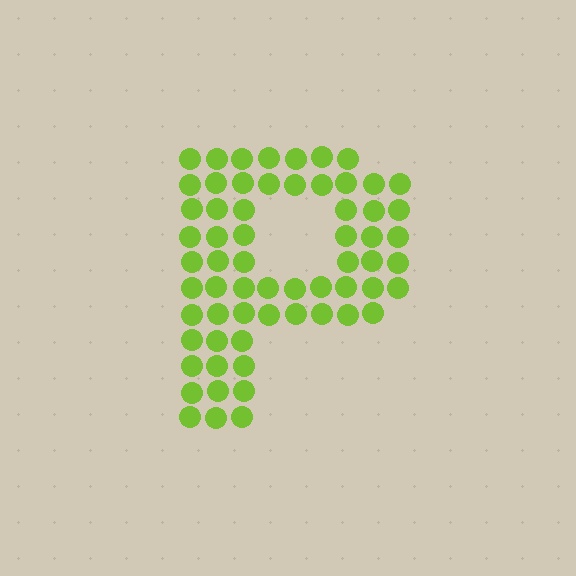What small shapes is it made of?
It is made of small circles.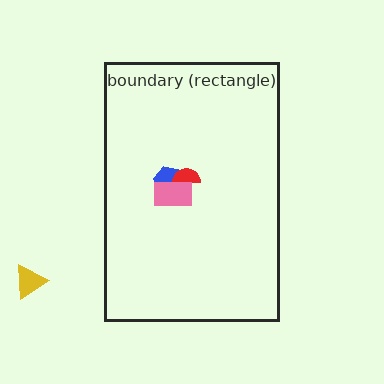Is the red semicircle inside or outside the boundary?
Inside.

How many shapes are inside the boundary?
3 inside, 1 outside.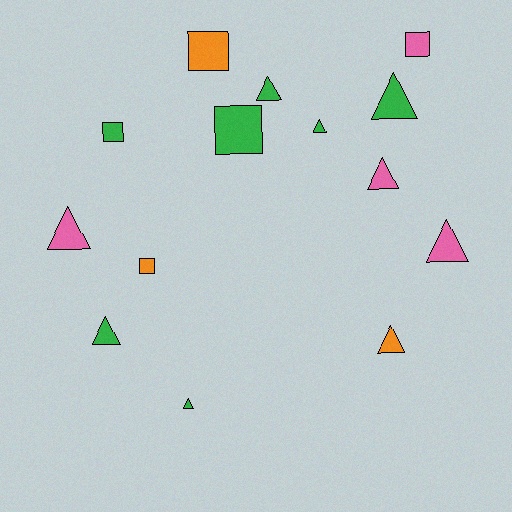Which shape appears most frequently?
Triangle, with 9 objects.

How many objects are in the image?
There are 14 objects.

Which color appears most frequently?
Green, with 7 objects.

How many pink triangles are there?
There are 3 pink triangles.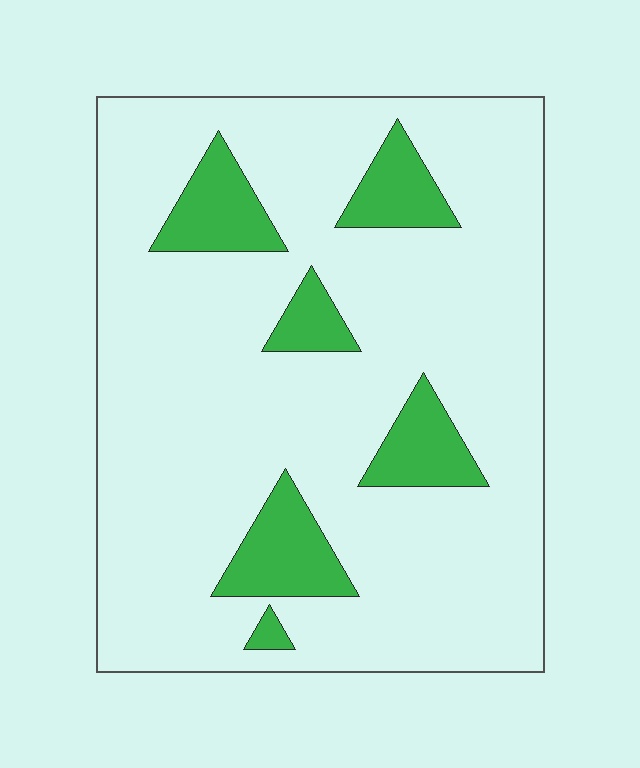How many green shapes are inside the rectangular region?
6.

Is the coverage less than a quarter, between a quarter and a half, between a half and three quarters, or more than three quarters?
Less than a quarter.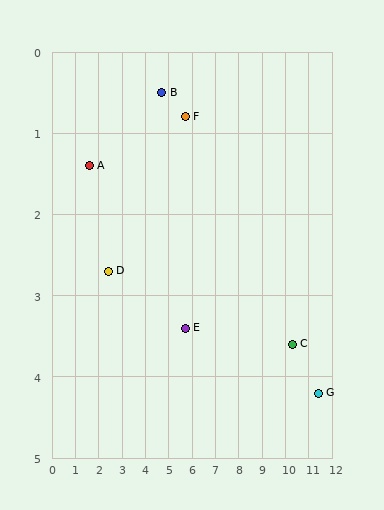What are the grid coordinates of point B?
Point B is at approximately (4.7, 0.5).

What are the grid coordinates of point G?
Point G is at approximately (11.4, 4.2).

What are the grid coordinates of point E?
Point E is at approximately (5.7, 3.4).